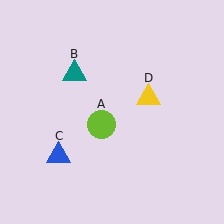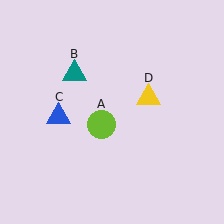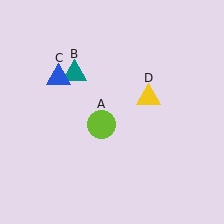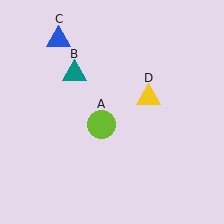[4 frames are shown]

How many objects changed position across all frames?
1 object changed position: blue triangle (object C).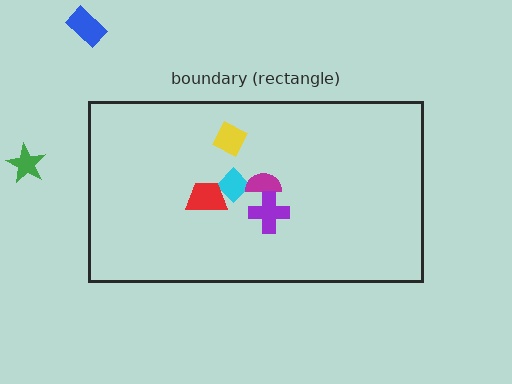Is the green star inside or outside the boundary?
Outside.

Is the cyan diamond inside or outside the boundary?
Inside.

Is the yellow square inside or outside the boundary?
Inside.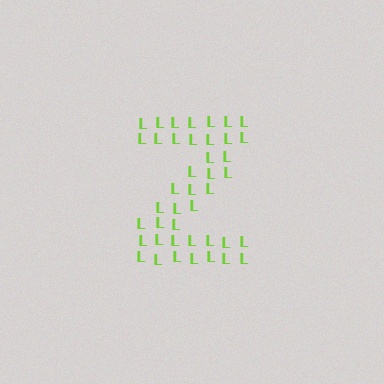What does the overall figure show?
The overall figure shows the letter Z.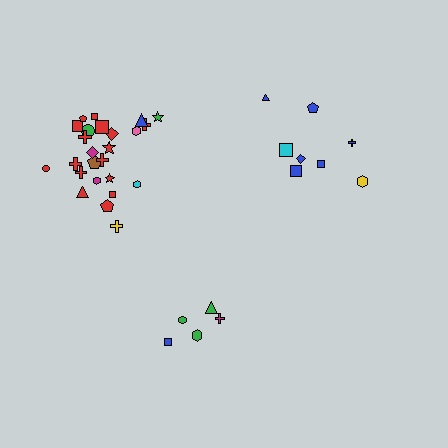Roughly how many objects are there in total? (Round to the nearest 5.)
Roughly 40 objects in total.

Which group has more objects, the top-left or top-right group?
The top-left group.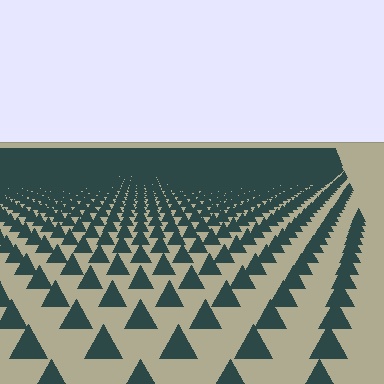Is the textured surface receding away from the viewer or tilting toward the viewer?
The surface is receding away from the viewer. Texture elements get smaller and denser toward the top.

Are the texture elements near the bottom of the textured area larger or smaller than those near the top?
Larger. Near the bottom, elements are closer to the viewer and appear at a bigger on-screen size.